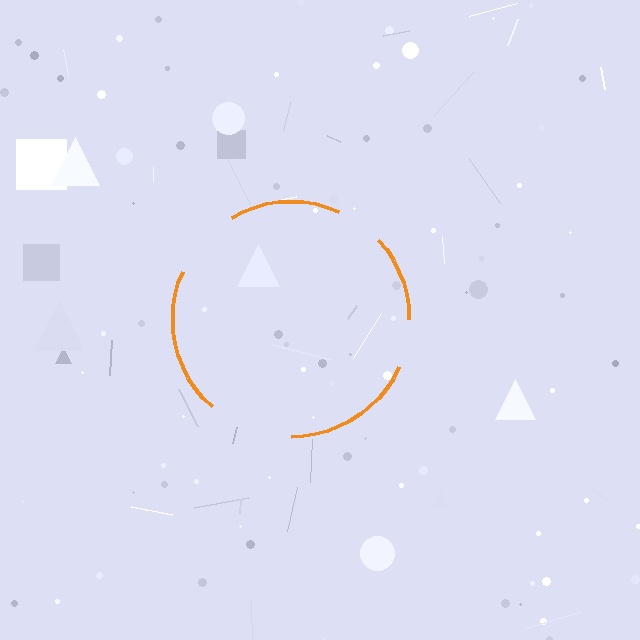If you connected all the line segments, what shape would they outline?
They would outline a circle.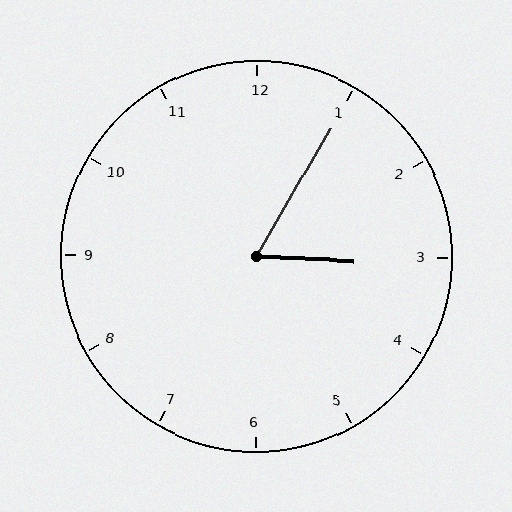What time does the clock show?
3:05.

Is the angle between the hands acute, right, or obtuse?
It is acute.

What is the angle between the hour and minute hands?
Approximately 62 degrees.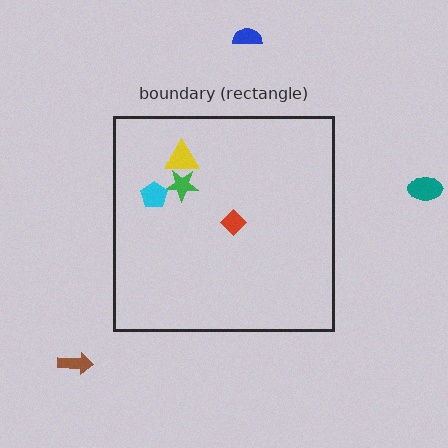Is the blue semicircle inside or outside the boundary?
Outside.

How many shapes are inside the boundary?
4 inside, 3 outside.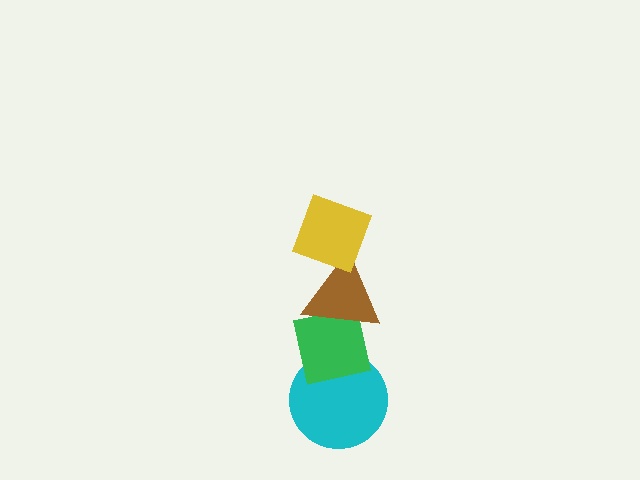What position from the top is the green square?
The green square is 3rd from the top.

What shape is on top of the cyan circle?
The green square is on top of the cyan circle.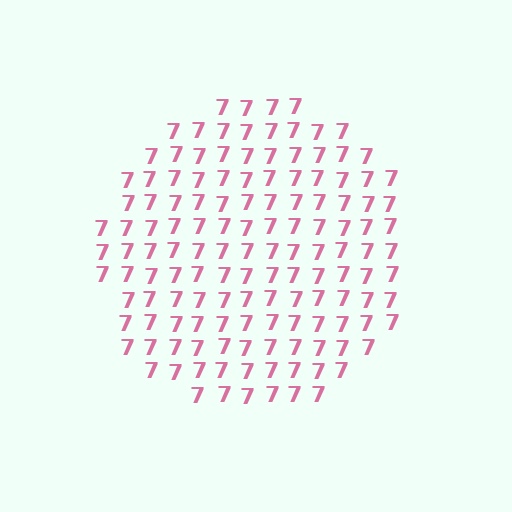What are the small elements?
The small elements are digit 7's.